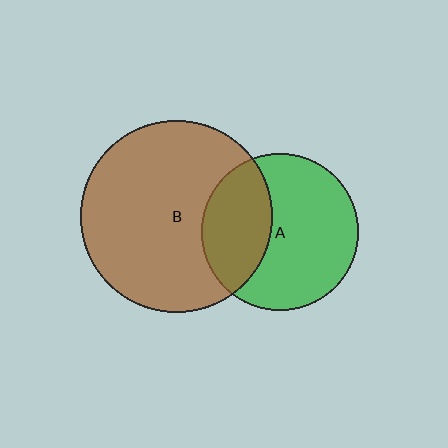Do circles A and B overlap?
Yes.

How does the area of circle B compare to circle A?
Approximately 1.5 times.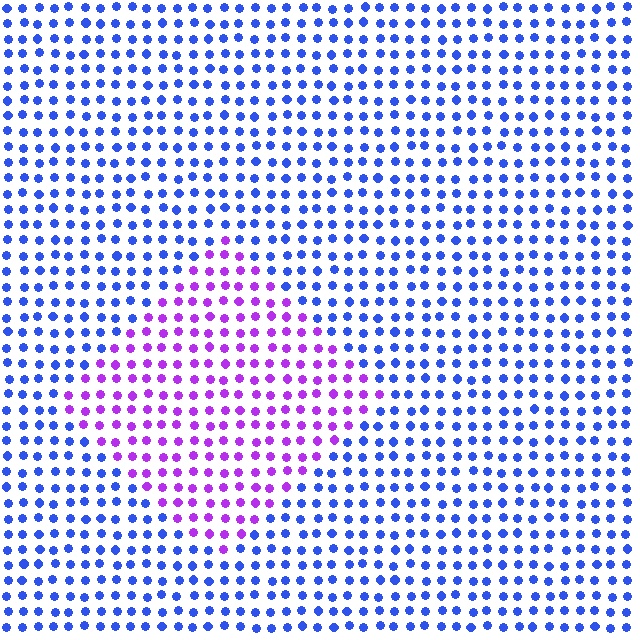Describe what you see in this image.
The image is filled with small blue elements in a uniform arrangement. A diamond-shaped region is visible where the elements are tinted to a slightly different hue, forming a subtle color boundary.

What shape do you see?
I see a diamond.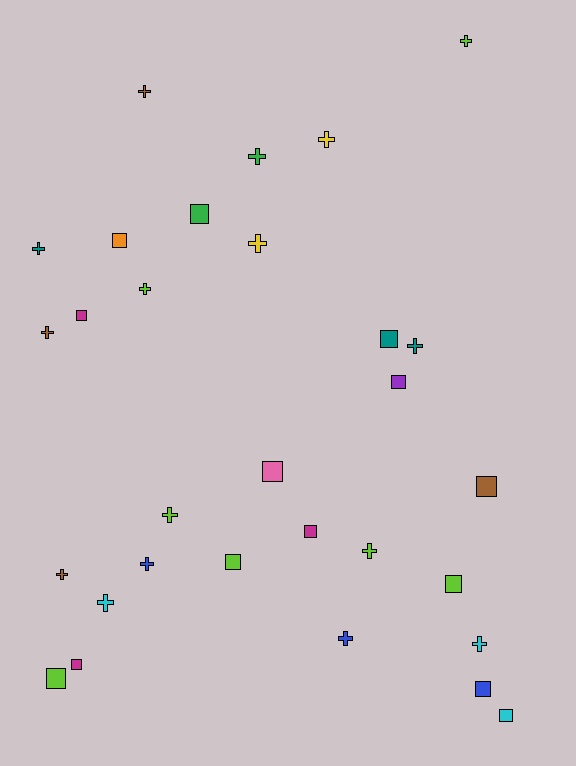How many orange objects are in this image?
There is 1 orange object.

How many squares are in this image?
There are 14 squares.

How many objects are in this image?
There are 30 objects.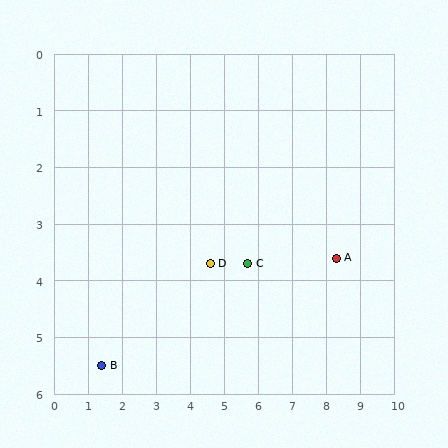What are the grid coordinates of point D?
Point D is at approximately (4.6, 3.7).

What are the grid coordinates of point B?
Point B is at approximately (1.4, 5.5).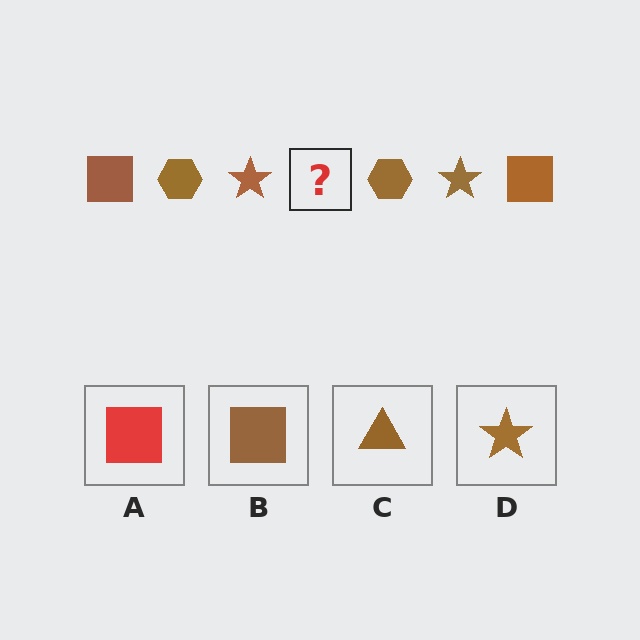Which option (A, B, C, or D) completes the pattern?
B.